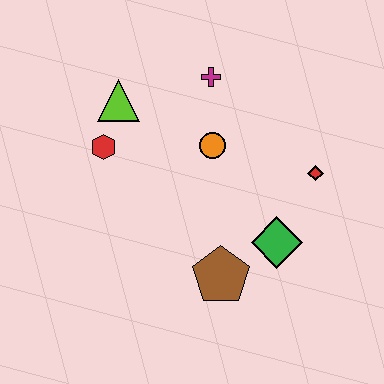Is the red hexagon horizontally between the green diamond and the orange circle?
No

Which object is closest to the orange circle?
The magenta cross is closest to the orange circle.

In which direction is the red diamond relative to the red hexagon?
The red diamond is to the right of the red hexagon.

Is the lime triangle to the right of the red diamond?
No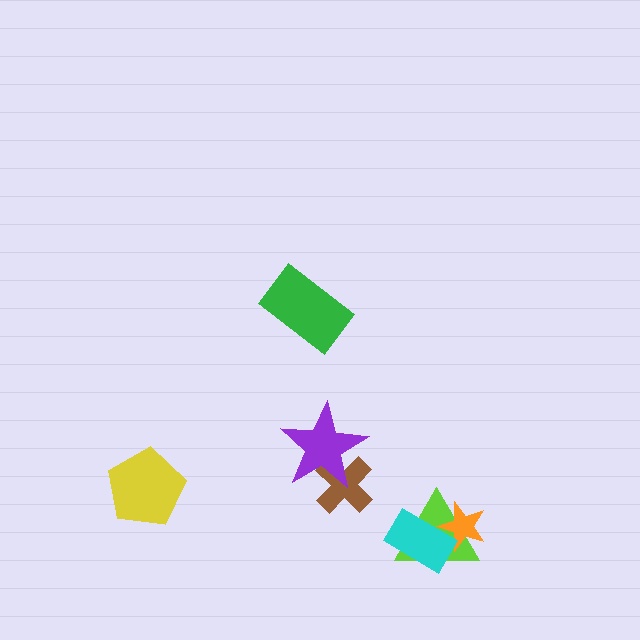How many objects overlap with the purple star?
1 object overlaps with the purple star.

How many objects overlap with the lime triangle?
2 objects overlap with the lime triangle.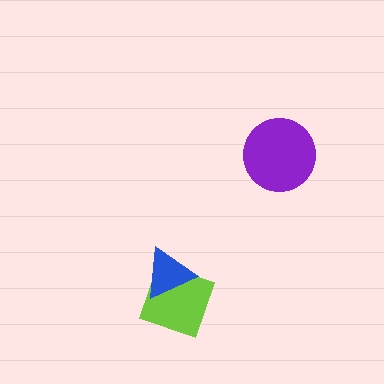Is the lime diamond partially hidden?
Yes, it is partially covered by another shape.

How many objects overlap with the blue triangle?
1 object overlaps with the blue triangle.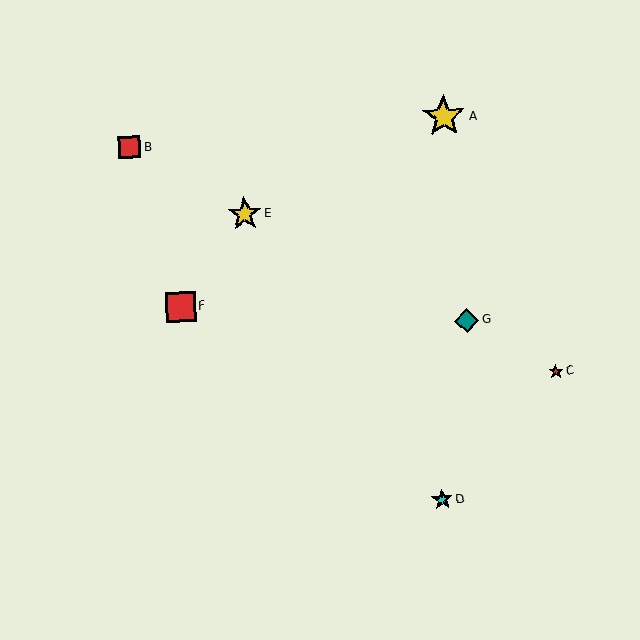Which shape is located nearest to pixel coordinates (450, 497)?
The cyan star (labeled D) at (442, 499) is nearest to that location.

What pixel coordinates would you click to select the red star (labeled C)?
Click at (556, 371) to select the red star C.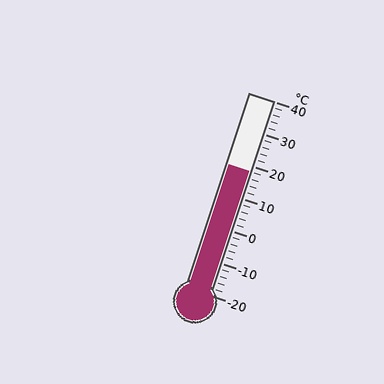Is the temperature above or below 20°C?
The temperature is below 20°C.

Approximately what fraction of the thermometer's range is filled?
The thermometer is filled to approximately 65% of its range.